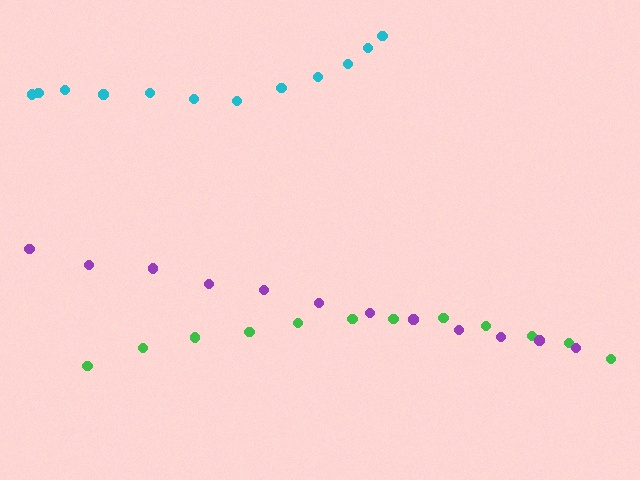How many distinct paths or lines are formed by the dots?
There are 3 distinct paths.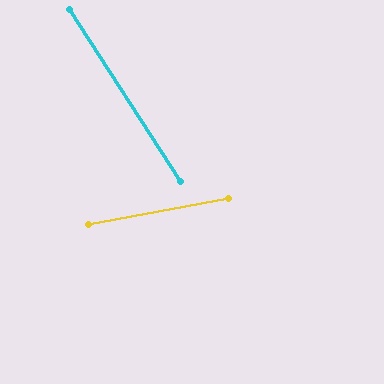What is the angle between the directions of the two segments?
Approximately 68 degrees.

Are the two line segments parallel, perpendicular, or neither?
Neither parallel nor perpendicular — they differ by about 68°.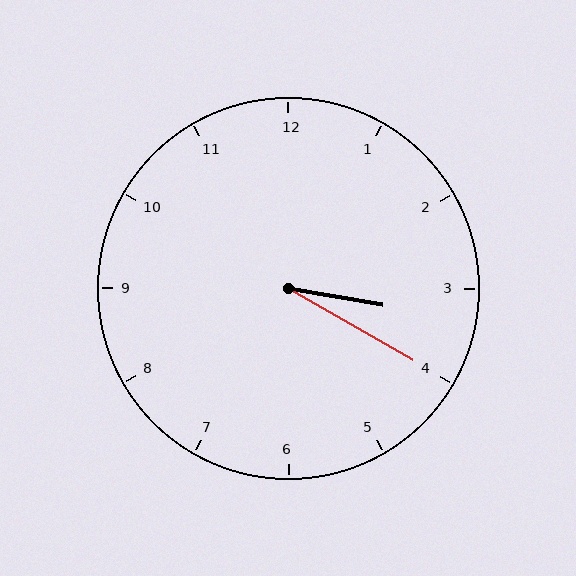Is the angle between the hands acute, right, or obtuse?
It is acute.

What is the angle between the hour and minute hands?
Approximately 20 degrees.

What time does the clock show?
3:20.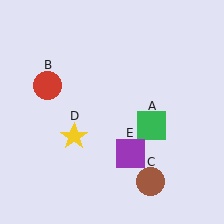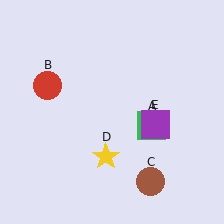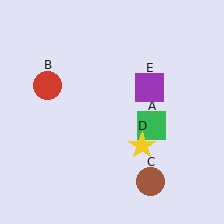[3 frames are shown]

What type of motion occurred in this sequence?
The yellow star (object D), purple square (object E) rotated counterclockwise around the center of the scene.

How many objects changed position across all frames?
2 objects changed position: yellow star (object D), purple square (object E).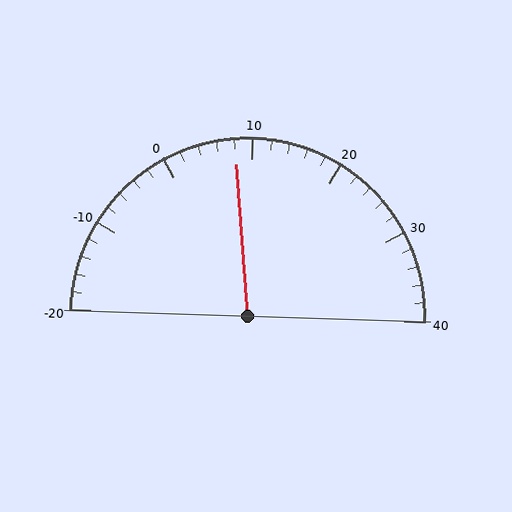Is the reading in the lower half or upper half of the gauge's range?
The reading is in the lower half of the range (-20 to 40).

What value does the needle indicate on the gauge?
The needle indicates approximately 8.